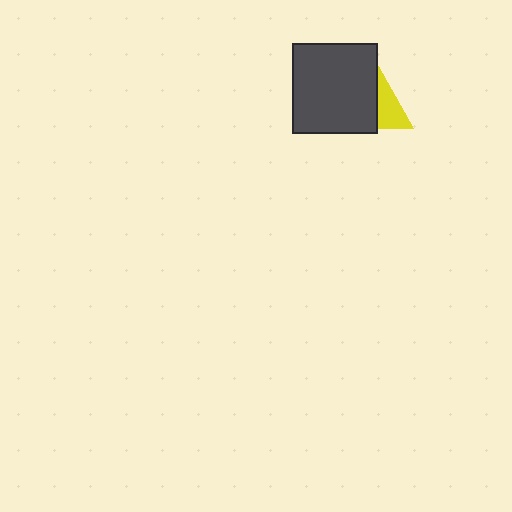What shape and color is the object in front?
The object in front is a dark gray rectangle.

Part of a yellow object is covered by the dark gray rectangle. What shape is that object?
It is a triangle.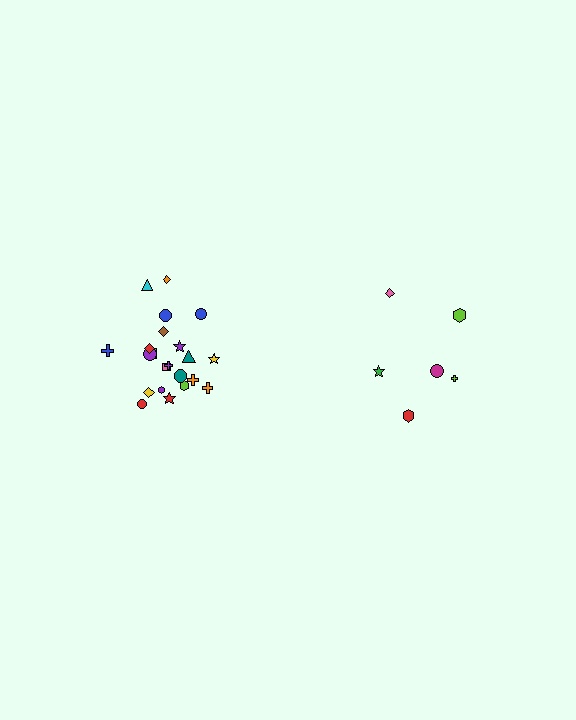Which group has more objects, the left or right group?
The left group.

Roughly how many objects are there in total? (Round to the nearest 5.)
Roughly 30 objects in total.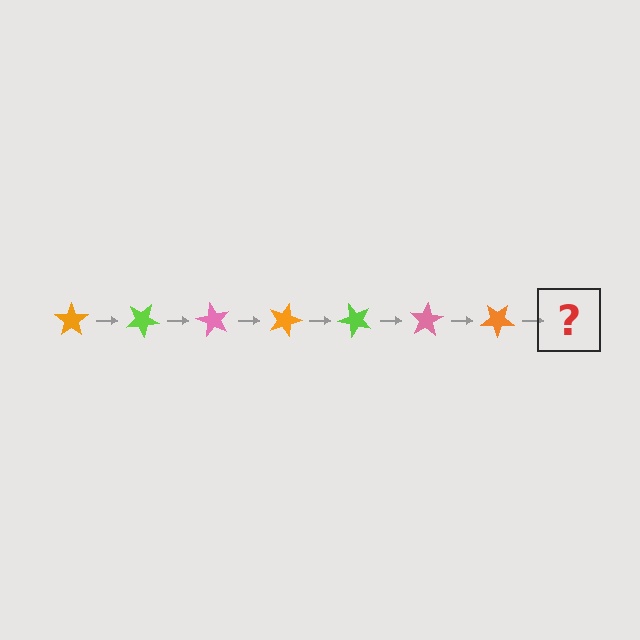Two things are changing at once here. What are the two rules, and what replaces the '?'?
The two rules are that it rotates 30 degrees each step and the color cycles through orange, lime, and pink. The '?' should be a lime star, rotated 210 degrees from the start.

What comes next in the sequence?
The next element should be a lime star, rotated 210 degrees from the start.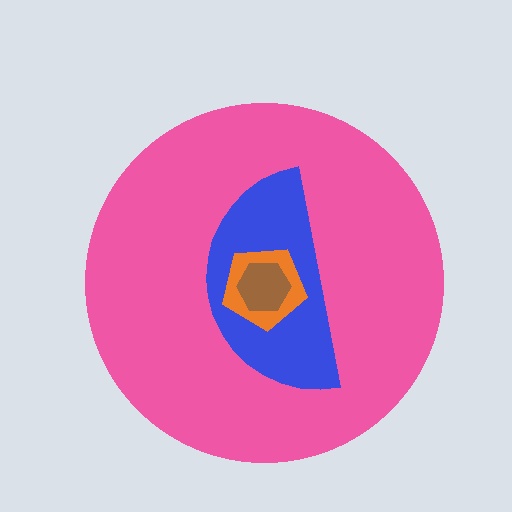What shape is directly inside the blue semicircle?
The orange pentagon.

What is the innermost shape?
The brown hexagon.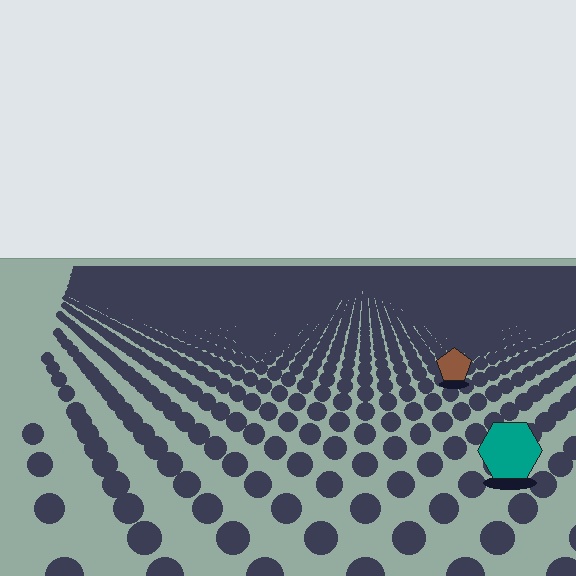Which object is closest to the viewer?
The teal hexagon is closest. The texture marks near it are larger and more spread out.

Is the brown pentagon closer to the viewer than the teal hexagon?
No. The teal hexagon is closer — you can tell from the texture gradient: the ground texture is coarser near it.